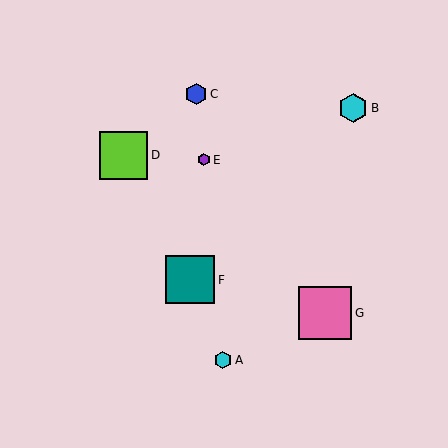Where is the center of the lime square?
The center of the lime square is at (123, 155).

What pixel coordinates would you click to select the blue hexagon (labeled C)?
Click at (196, 94) to select the blue hexagon C.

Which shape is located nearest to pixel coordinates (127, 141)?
The lime square (labeled D) at (123, 155) is nearest to that location.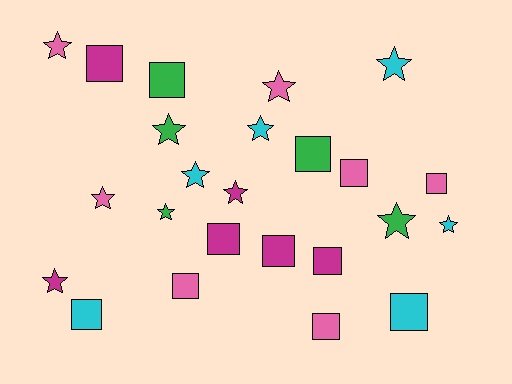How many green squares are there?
There are 2 green squares.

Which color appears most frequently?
Pink, with 7 objects.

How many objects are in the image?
There are 24 objects.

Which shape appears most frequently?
Star, with 12 objects.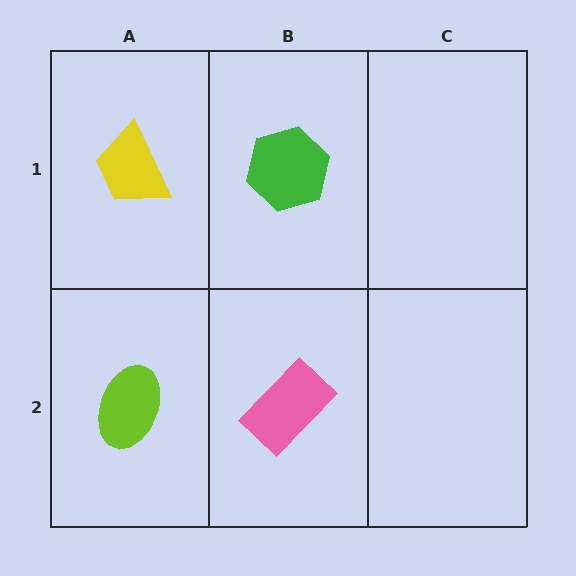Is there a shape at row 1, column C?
No, that cell is empty.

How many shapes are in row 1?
2 shapes.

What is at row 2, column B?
A pink rectangle.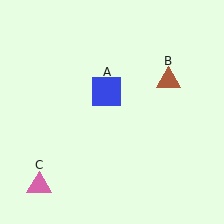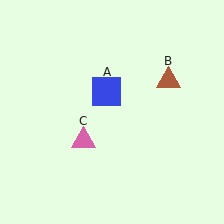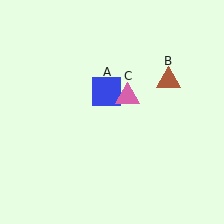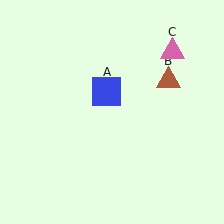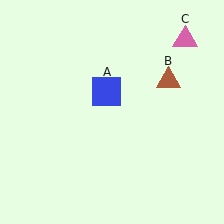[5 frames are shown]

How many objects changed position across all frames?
1 object changed position: pink triangle (object C).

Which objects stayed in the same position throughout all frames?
Blue square (object A) and brown triangle (object B) remained stationary.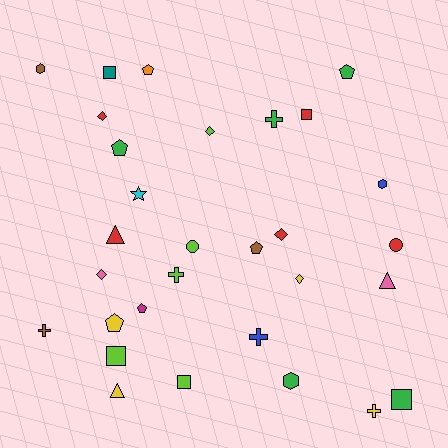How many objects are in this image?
There are 30 objects.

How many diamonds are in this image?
There are 5 diamonds.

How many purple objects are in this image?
There are no purple objects.